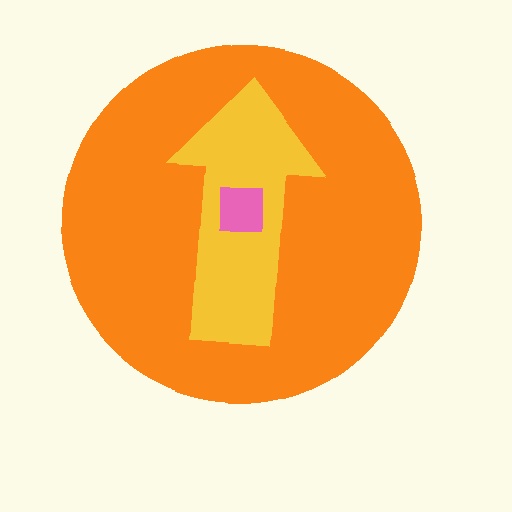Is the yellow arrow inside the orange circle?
Yes.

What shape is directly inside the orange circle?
The yellow arrow.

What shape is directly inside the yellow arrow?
The pink square.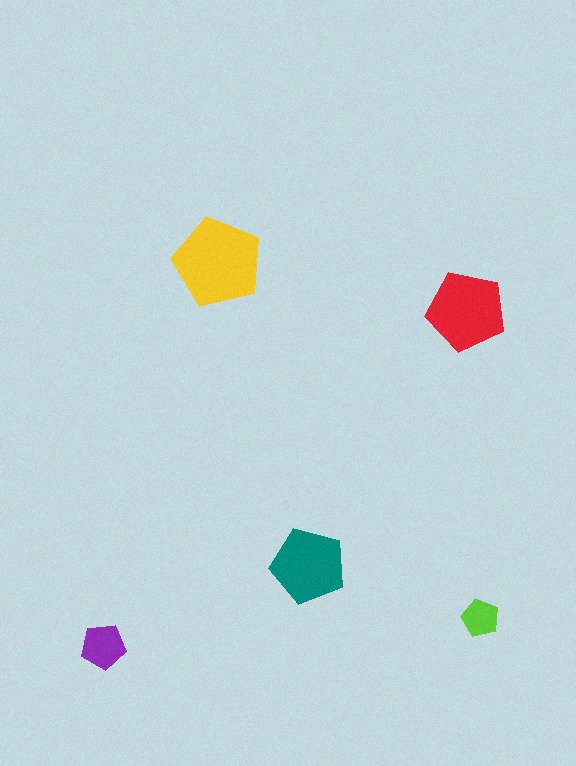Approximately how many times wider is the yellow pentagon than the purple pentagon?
About 2 times wider.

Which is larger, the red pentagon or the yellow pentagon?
The yellow one.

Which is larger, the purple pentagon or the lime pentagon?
The purple one.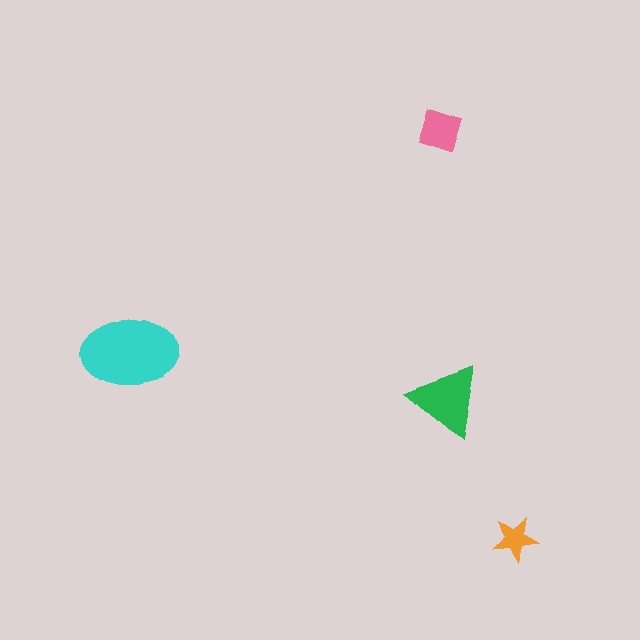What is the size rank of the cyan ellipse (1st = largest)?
1st.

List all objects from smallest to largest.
The orange star, the pink square, the green triangle, the cyan ellipse.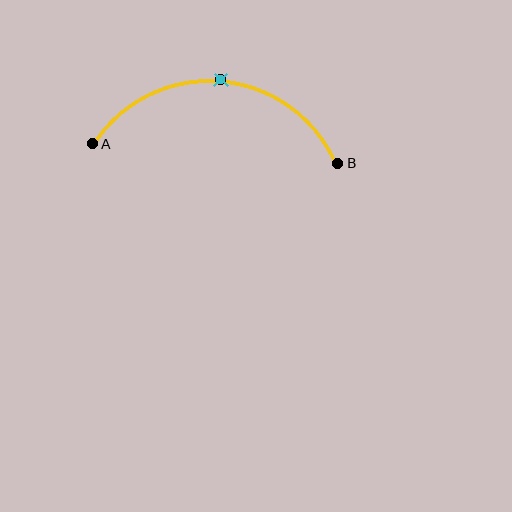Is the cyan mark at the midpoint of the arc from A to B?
Yes. The cyan mark lies on the arc at equal arc-length from both A and B — it is the arc midpoint.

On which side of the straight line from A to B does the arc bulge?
The arc bulges above the straight line connecting A and B.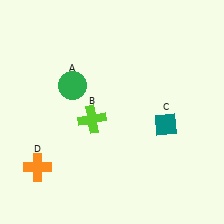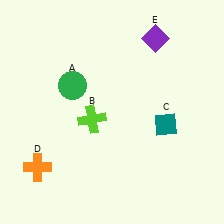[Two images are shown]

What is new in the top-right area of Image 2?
A purple diamond (E) was added in the top-right area of Image 2.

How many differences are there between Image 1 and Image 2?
There is 1 difference between the two images.